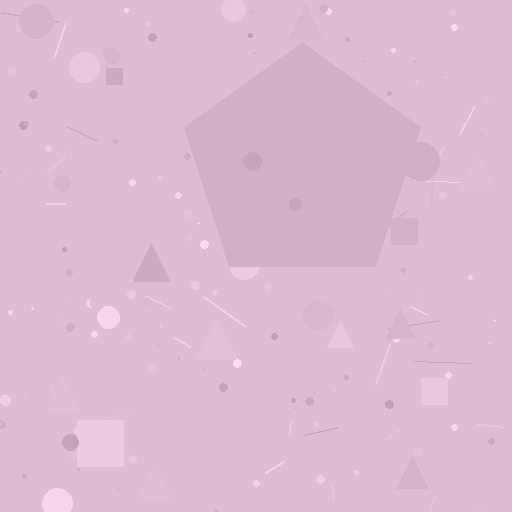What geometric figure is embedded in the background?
A pentagon is embedded in the background.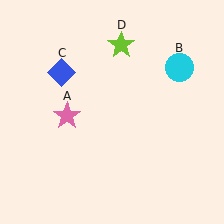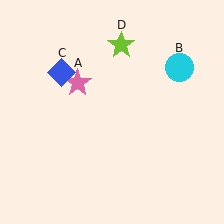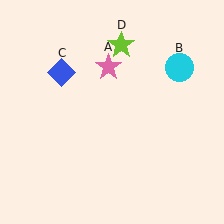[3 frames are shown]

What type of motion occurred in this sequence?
The pink star (object A) rotated clockwise around the center of the scene.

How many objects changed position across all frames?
1 object changed position: pink star (object A).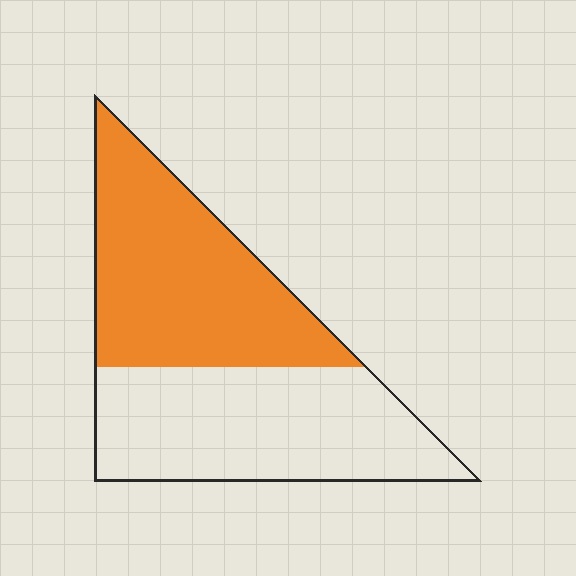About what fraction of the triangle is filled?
About one half (1/2).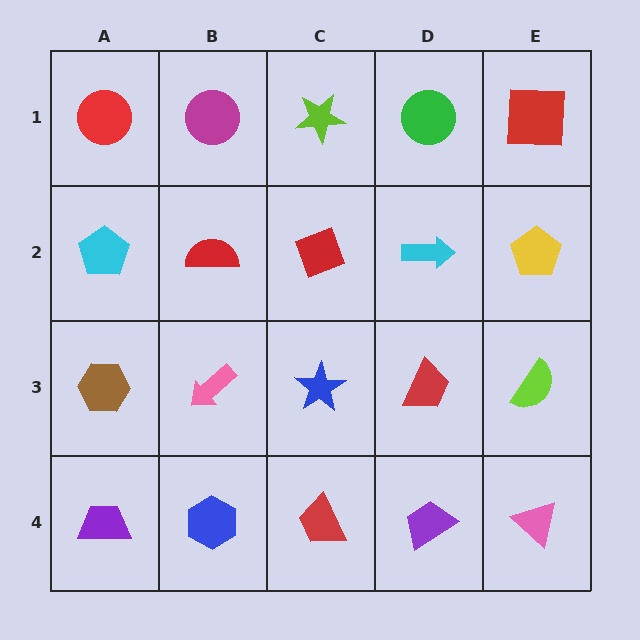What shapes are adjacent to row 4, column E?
A lime semicircle (row 3, column E), a purple trapezoid (row 4, column D).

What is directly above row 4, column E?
A lime semicircle.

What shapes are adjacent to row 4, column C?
A blue star (row 3, column C), a blue hexagon (row 4, column B), a purple trapezoid (row 4, column D).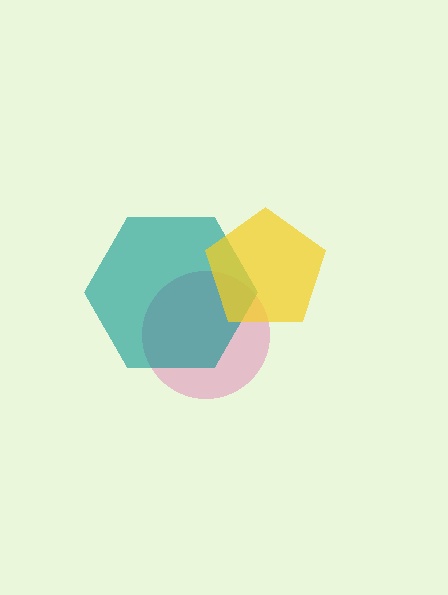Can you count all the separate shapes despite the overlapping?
Yes, there are 3 separate shapes.